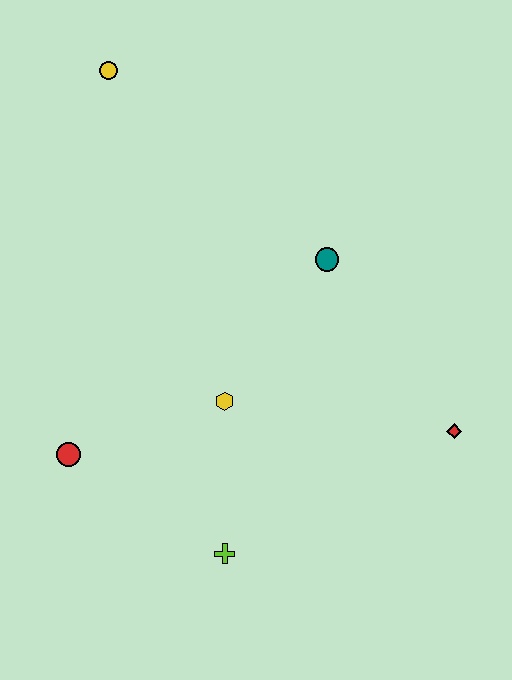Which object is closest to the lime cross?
The yellow hexagon is closest to the lime cross.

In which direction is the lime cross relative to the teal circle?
The lime cross is below the teal circle.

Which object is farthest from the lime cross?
The yellow circle is farthest from the lime cross.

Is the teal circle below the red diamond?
No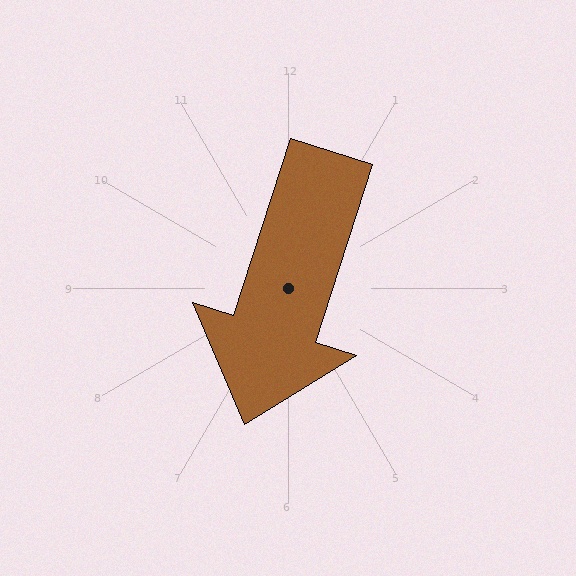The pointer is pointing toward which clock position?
Roughly 7 o'clock.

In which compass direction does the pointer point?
South.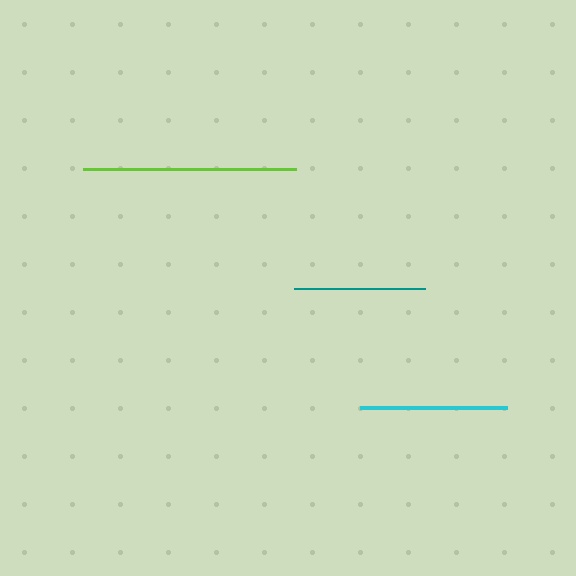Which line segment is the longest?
The lime line is the longest at approximately 213 pixels.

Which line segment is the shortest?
The teal line is the shortest at approximately 131 pixels.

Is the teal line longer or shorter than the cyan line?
The cyan line is longer than the teal line.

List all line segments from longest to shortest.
From longest to shortest: lime, cyan, teal.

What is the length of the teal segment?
The teal segment is approximately 131 pixels long.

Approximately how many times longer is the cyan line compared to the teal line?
The cyan line is approximately 1.1 times the length of the teal line.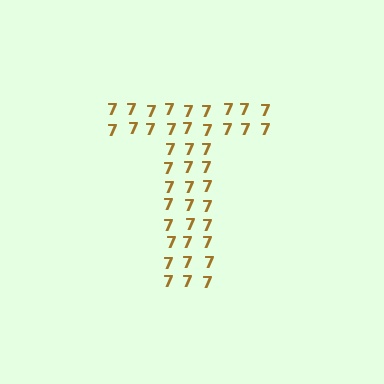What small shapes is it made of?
It is made of small digit 7's.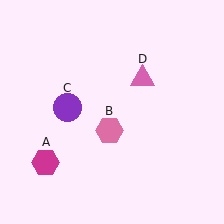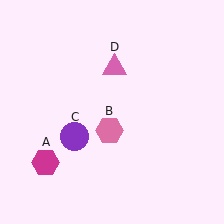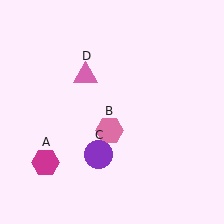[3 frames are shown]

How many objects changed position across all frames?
2 objects changed position: purple circle (object C), pink triangle (object D).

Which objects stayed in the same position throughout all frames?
Magenta hexagon (object A) and pink hexagon (object B) remained stationary.